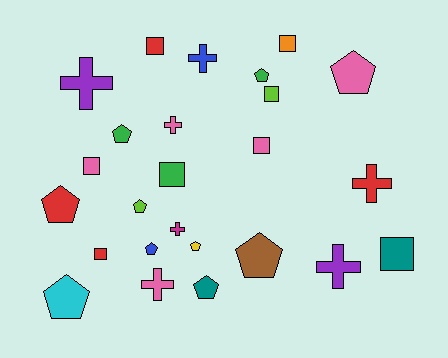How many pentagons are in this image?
There are 10 pentagons.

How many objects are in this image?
There are 25 objects.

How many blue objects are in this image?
There are 2 blue objects.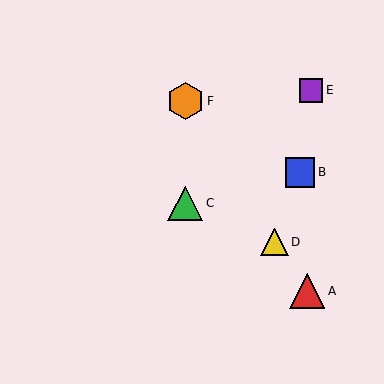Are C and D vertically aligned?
No, C is at x≈185 and D is at x≈274.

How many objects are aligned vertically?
2 objects (C, F) are aligned vertically.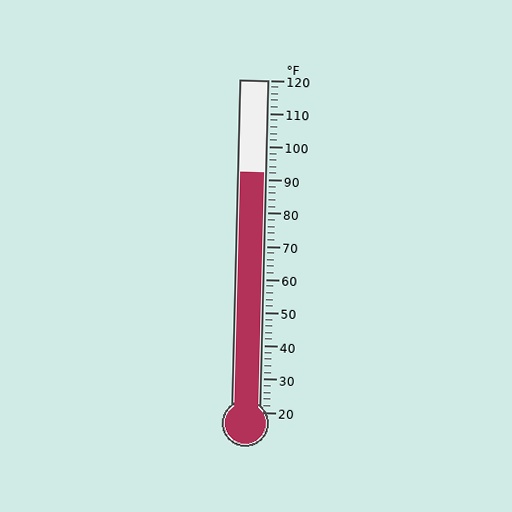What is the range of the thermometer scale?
The thermometer scale ranges from 20°F to 120°F.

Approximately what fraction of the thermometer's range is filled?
The thermometer is filled to approximately 70% of its range.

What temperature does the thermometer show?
The thermometer shows approximately 92°F.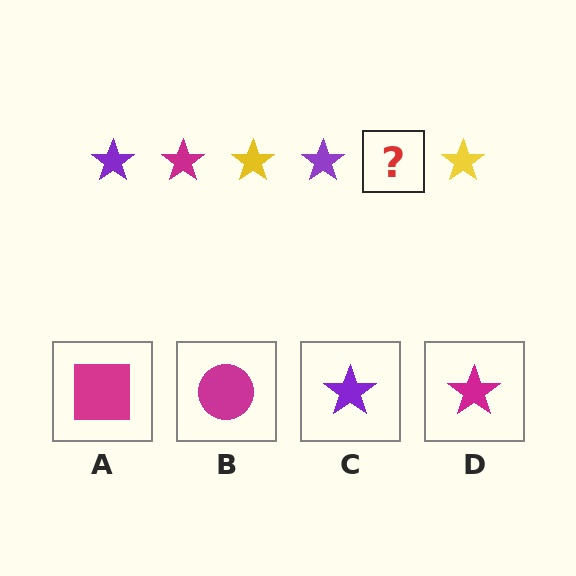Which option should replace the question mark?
Option D.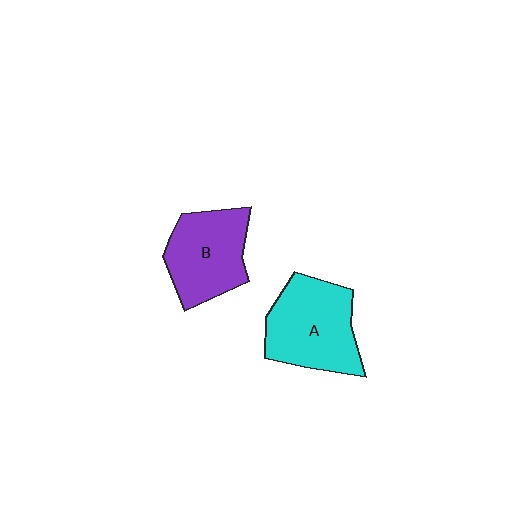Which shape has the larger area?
Shape A (cyan).